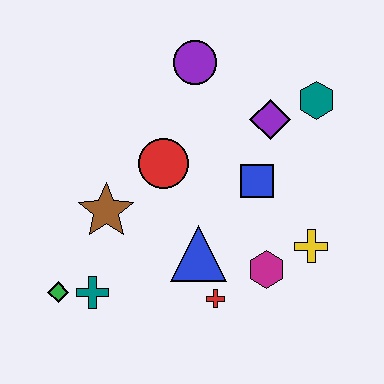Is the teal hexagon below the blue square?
No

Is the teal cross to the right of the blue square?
No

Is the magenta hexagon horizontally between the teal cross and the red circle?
No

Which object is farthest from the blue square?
The green diamond is farthest from the blue square.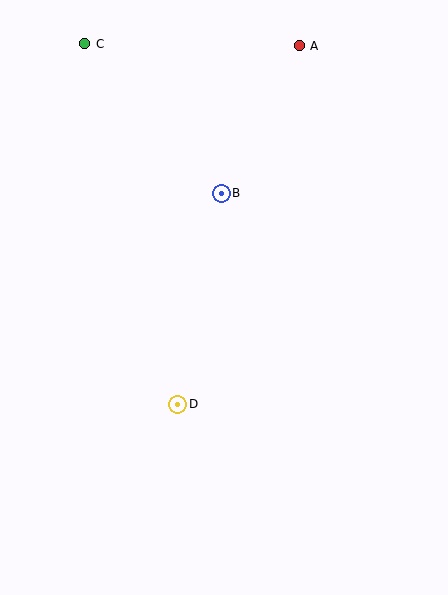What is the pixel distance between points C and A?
The distance between C and A is 214 pixels.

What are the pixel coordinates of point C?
Point C is at (85, 44).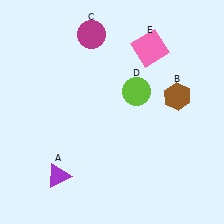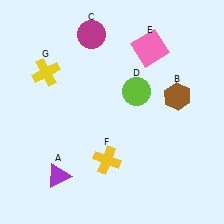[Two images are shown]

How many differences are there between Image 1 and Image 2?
There are 2 differences between the two images.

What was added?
A yellow cross (F), a yellow cross (G) were added in Image 2.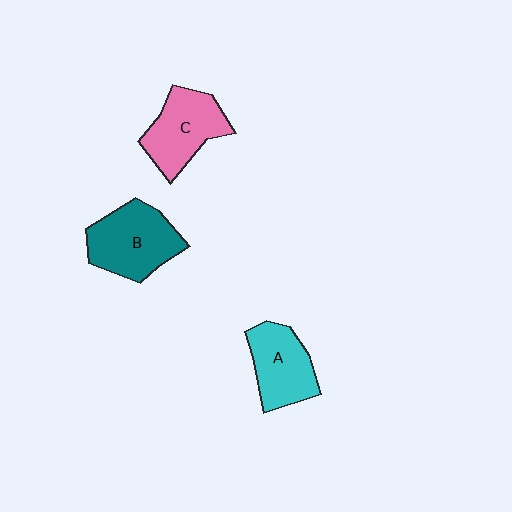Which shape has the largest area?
Shape B (teal).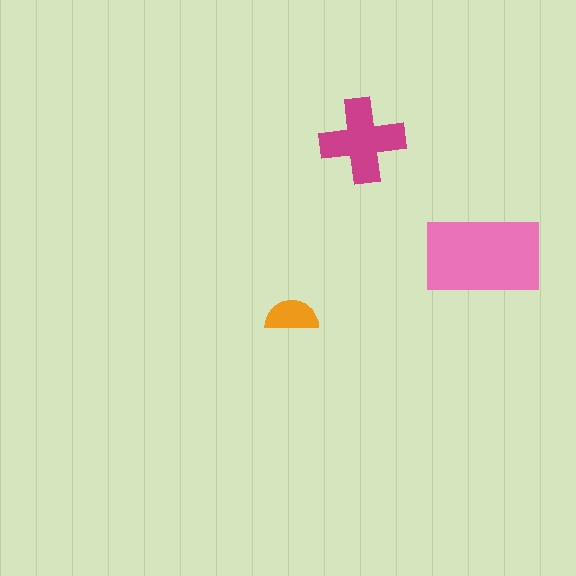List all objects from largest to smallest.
The pink rectangle, the magenta cross, the orange semicircle.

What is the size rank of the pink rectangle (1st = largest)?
1st.